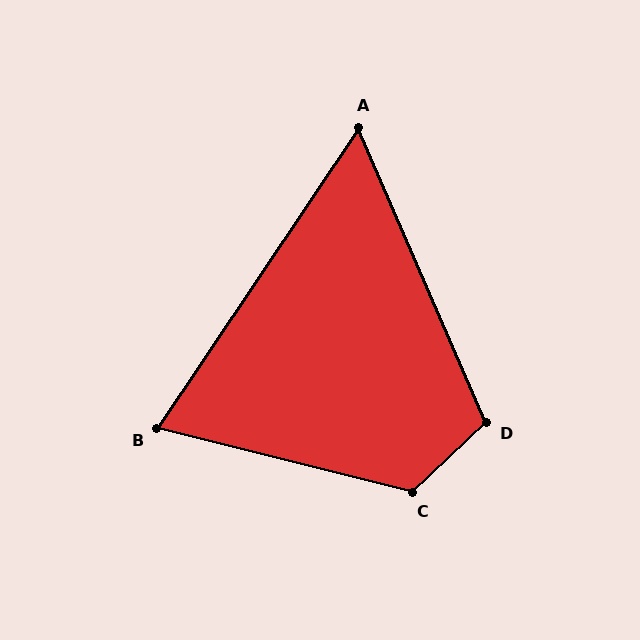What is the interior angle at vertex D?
Approximately 110 degrees (obtuse).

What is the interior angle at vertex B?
Approximately 70 degrees (acute).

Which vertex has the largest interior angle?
C, at approximately 123 degrees.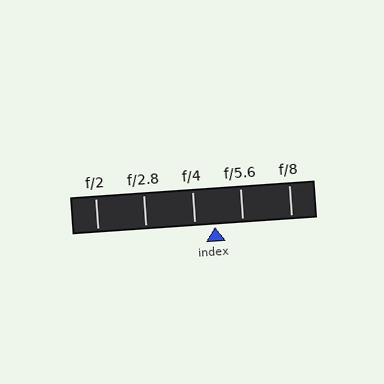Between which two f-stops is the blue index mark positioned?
The index mark is between f/4 and f/5.6.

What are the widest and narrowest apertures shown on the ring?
The widest aperture shown is f/2 and the narrowest is f/8.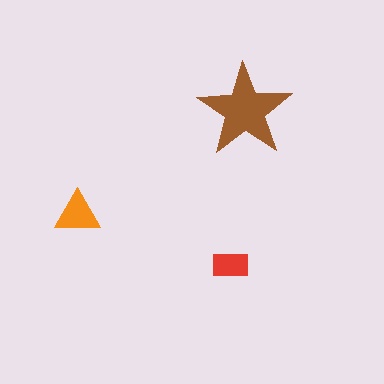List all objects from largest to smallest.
The brown star, the orange triangle, the red rectangle.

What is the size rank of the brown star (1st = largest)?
1st.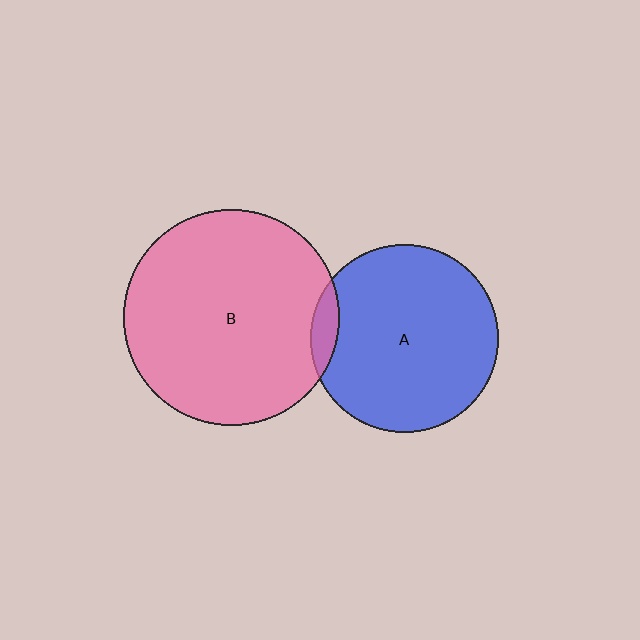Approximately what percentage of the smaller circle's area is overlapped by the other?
Approximately 5%.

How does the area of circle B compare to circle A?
Approximately 1.3 times.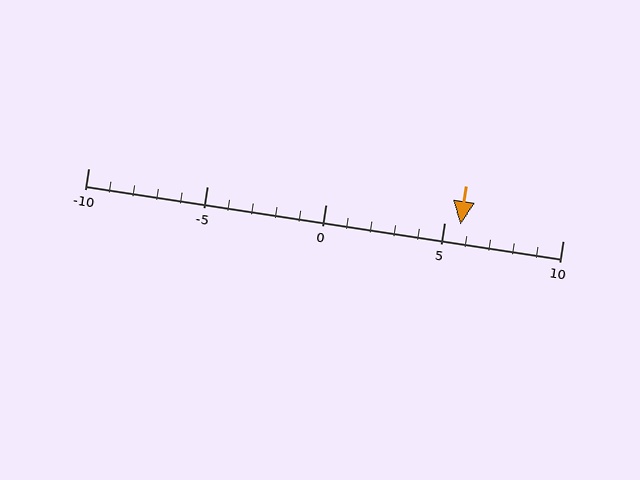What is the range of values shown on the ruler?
The ruler shows values from -10 to 10.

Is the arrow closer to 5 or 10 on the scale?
The arrow is closer to 5.